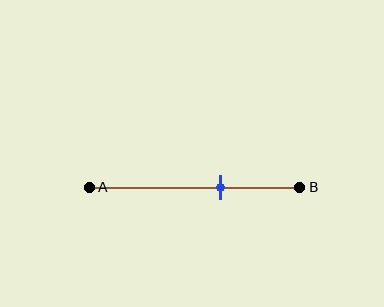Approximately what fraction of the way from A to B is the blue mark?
The blue mark is approximately 60% of the way from A to B.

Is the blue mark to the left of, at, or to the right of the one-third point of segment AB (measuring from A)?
The blue mark is to the right of the one-third point of segment AB.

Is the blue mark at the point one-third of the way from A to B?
No, the mark is at about 60% from A, not at the 33% one-third point.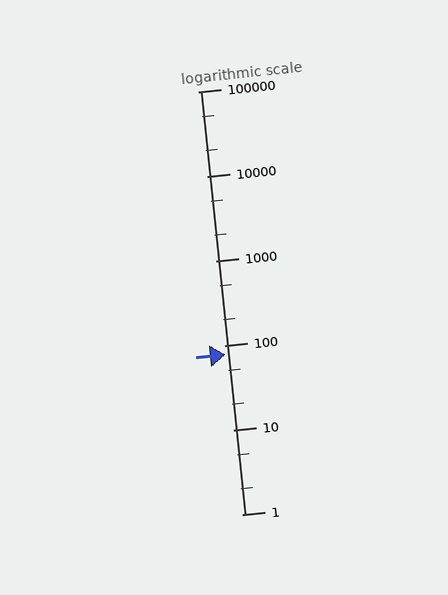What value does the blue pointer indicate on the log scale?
The pointer indicates approximately 78.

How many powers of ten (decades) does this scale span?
The scale spans 5 decades, from 1 to 100000.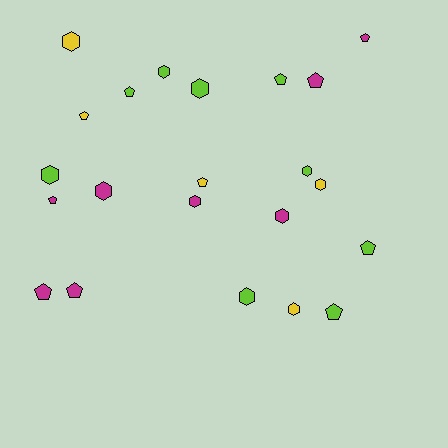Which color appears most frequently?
Lime, with 9 objects.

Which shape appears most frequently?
Hexagon, with 11 objects.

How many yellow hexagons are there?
There are 3 yellow hexagons.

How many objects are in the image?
There are 22 objects.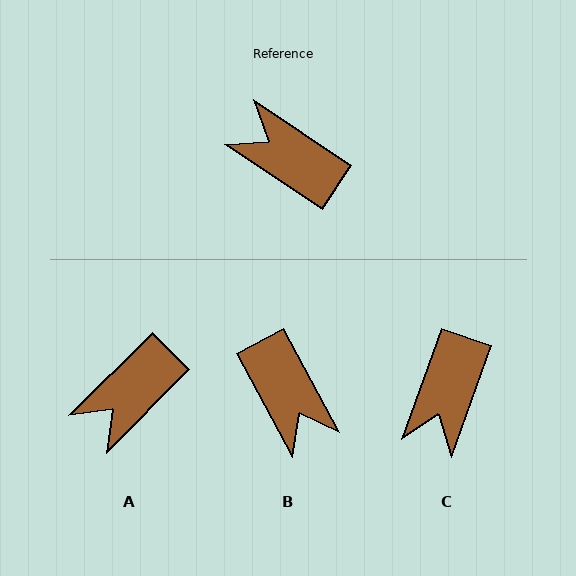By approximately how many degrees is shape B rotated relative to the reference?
Approximately 152 degrees counter-clockwise.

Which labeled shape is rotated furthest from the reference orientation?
B, about 152 degrees away.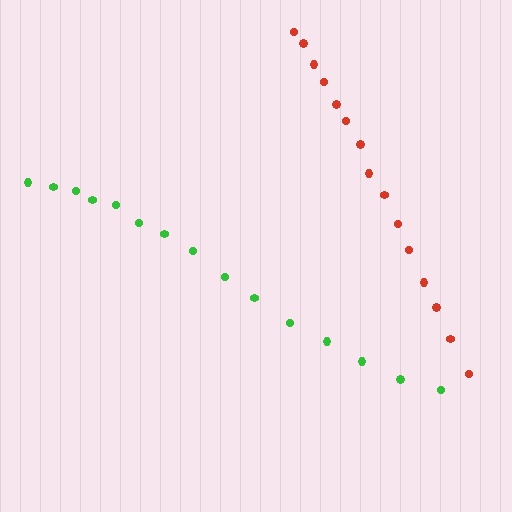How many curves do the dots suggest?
There are 2 distinct paths.